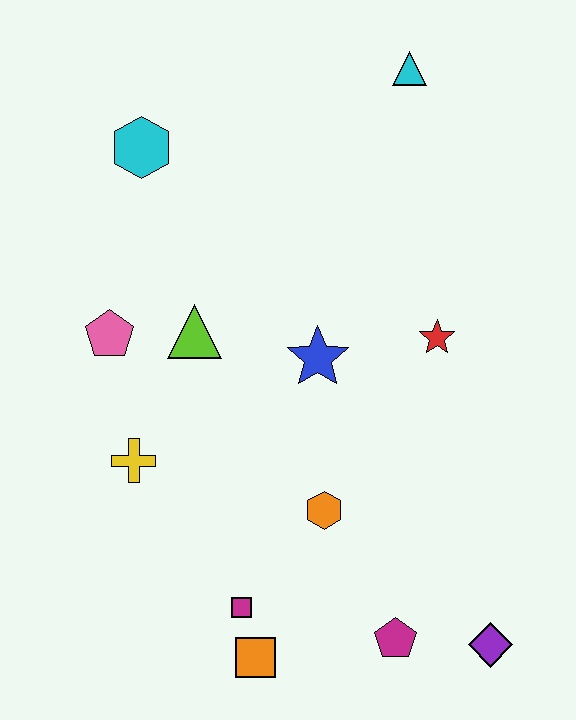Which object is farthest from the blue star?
The purple diamond is farthest from the blue star.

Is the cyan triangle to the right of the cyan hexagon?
Yes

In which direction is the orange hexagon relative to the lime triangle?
The orange hexagon is below the lime triangle.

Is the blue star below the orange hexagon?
No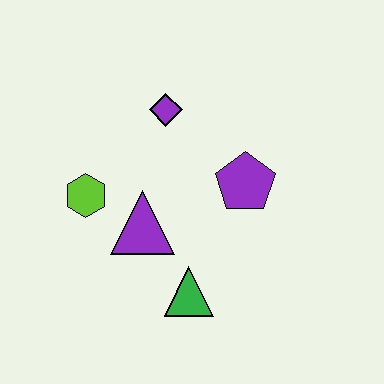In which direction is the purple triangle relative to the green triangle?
The purple triangle is above the green triangle.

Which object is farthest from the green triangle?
The purple diamond is farthest from the green triangle.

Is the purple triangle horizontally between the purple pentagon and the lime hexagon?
Yes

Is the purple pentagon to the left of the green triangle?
No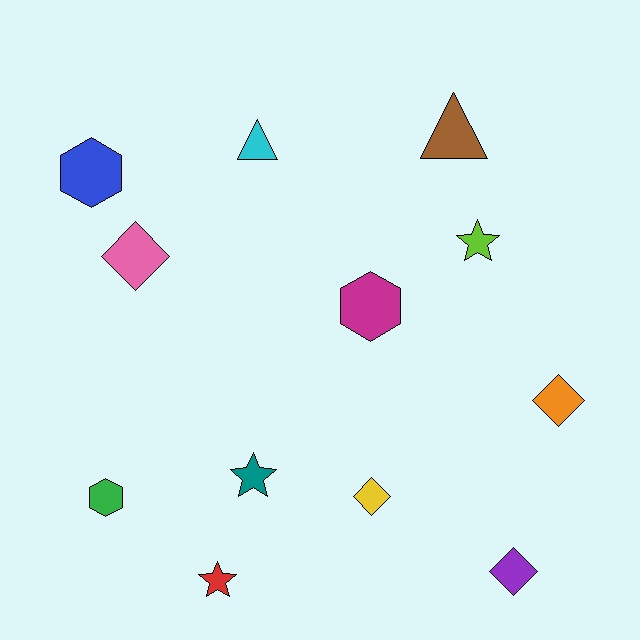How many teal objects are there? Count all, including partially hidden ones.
There is 1 teal object.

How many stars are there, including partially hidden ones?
There are 3 stars.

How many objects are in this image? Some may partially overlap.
There are 12 objects.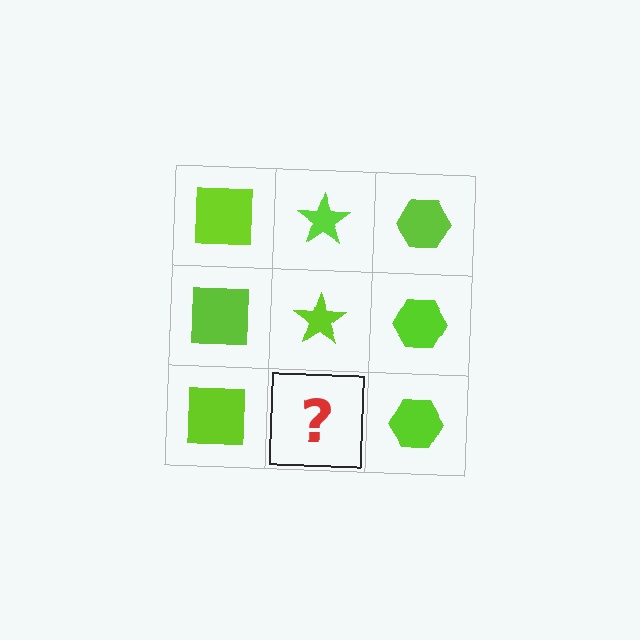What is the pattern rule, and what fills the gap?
The rule is that each column has a consistent shape. The gap should be filled with a lime star.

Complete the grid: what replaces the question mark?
The question mark should be replaced with a lime star.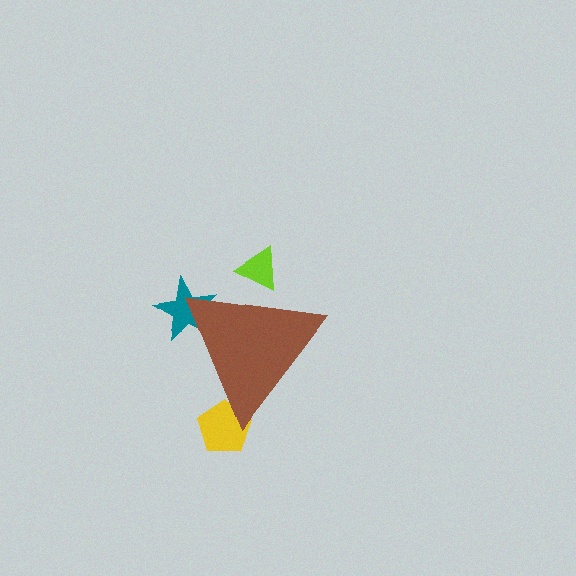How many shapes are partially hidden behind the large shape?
3 shapes are partially hidden.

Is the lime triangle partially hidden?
Yes, the lime triangle is partially hidden behind the brown triangle.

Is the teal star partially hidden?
Yes, the teal star is partially hidden behind the brown triangle.